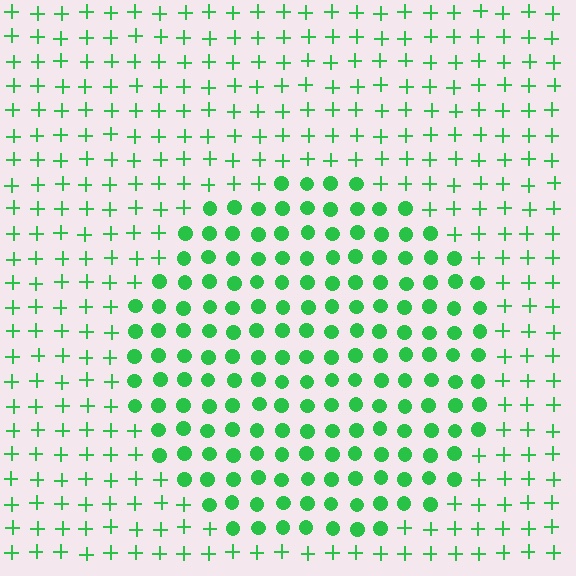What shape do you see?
I see a circle.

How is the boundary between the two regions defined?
The boundary is defined by a change in element shape: circles inside vs. plus signs outside. All elements share the same color and spacing.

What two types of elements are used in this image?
The image uses circles inside the circle region and plus signs outside it.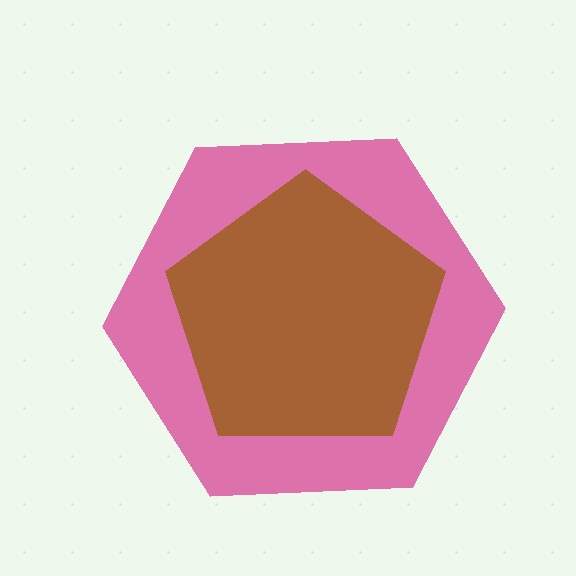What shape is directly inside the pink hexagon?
The brown pentagon.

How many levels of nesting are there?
2.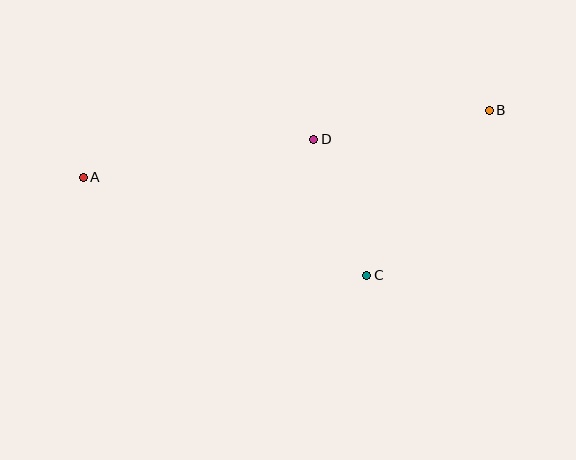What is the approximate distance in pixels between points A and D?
The distance between A and D is approximately 233 pixels.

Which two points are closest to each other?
Points C and D are closest to each other.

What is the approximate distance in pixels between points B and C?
The distance between B and C is approximately 206 pixels.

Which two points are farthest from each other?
Points A and B are farthest from each other.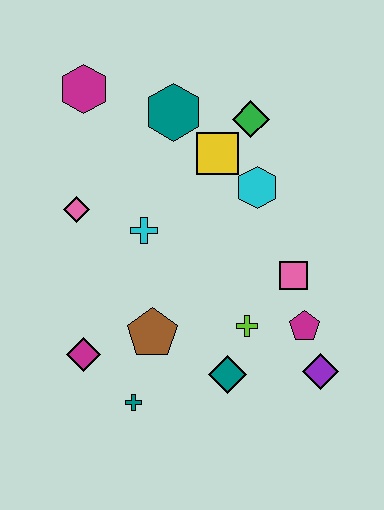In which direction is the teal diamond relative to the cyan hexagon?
The teal diamond is below the cyan hexagon.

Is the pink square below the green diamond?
Yes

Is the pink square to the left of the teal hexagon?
No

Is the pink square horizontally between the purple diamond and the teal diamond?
Yes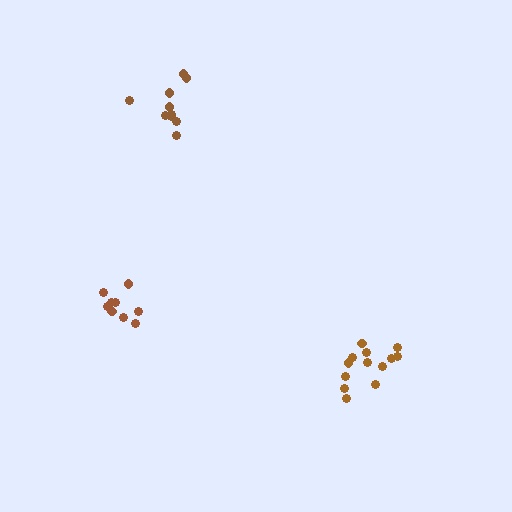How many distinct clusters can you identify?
There are 3 distinct clusters.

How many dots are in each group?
Group 1: 9 dots, Group 2: 10 dots, Group 3: 13 dots (32 total).